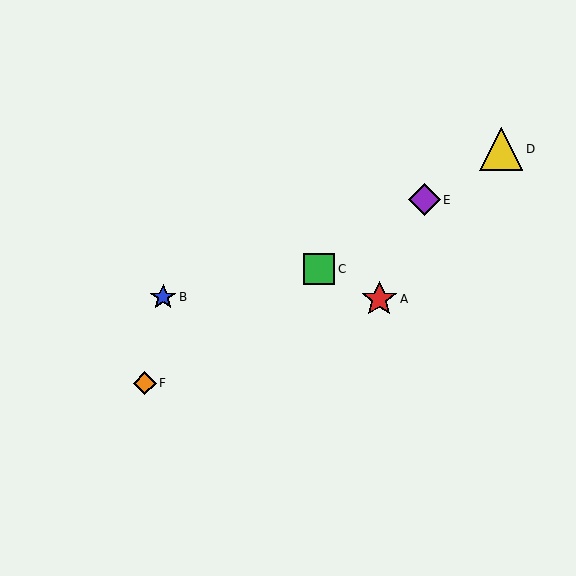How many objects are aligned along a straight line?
4 objects (C, D, E, F) are aligned along a straight line.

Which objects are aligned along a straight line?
Objects C, D, E, F are aligned along a straight line.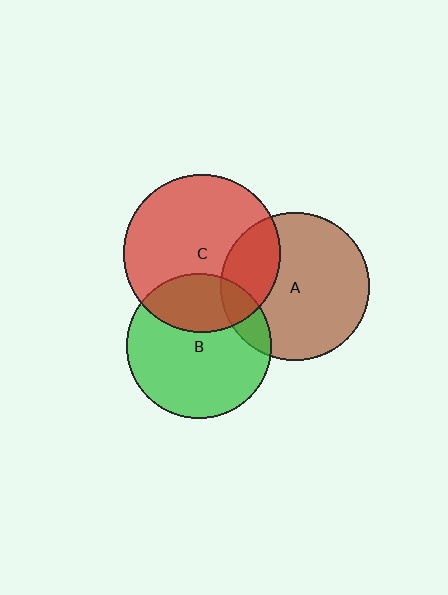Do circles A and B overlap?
Yes.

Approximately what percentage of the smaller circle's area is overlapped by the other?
Approximately 15%.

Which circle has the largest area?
Circle C (red).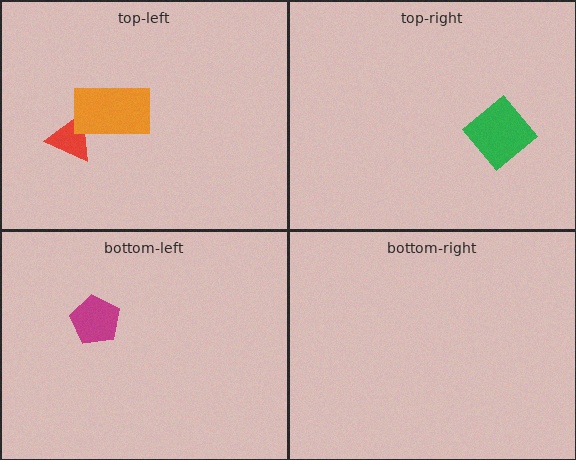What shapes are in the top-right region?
The green diamond.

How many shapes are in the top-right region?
1.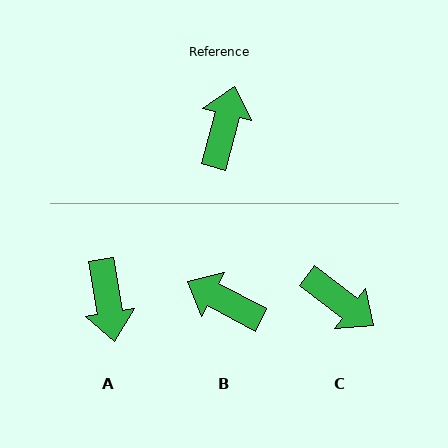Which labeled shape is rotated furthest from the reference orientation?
A, about 156 degrees away.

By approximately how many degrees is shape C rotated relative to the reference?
Approximately 112 degrees clockwise.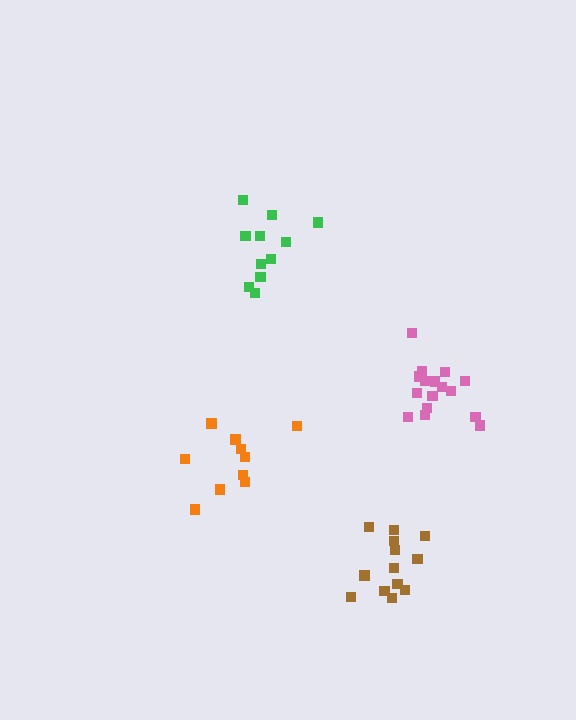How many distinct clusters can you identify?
There are 4 distinct clusters.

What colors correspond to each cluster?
The clusters are colored: green, orange, brown, pink.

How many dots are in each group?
Group 1: 11 dots, Group 2: 10 dots, Group 3: 13 dots, Group 4: 16 dots (50 total).